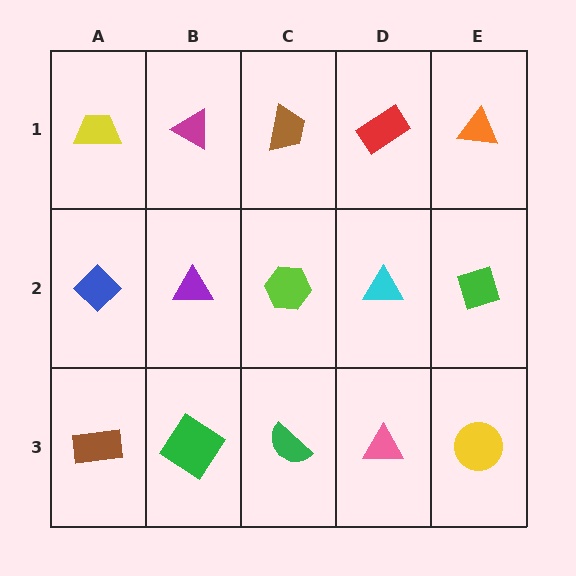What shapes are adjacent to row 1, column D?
A cyan triangle (row 2, column D), a brown trapezoid (row 1, column C), an orange triangle (row 1, column E).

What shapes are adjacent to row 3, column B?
A purple triangle (row 2, column B), a brown rectangle (row 3, column A), a green semicircle (row 3, column C).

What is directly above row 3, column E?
A green diamond.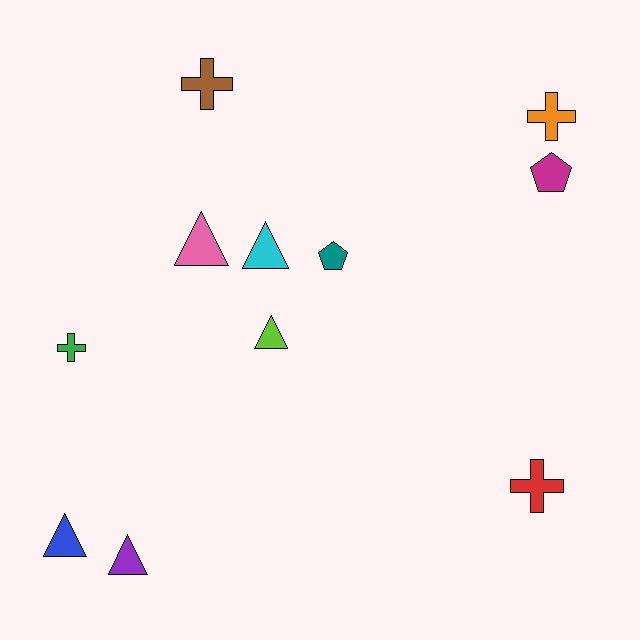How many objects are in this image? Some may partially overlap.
There are 11 objects.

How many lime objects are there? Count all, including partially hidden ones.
There is 1 lime object.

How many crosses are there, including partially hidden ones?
There are 4 crosses.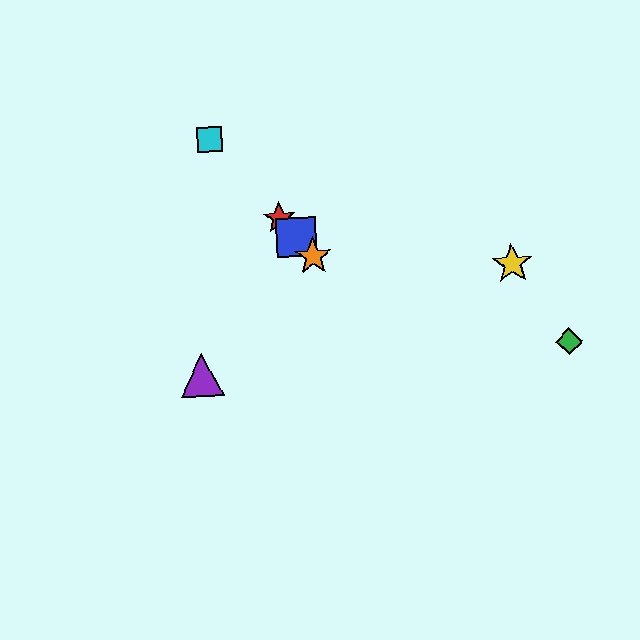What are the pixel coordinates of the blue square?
The blue square is at (296, 237).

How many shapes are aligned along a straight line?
4 shapes (the red star, the blue square, the orange star, the cyan square) are aligned along a straight line.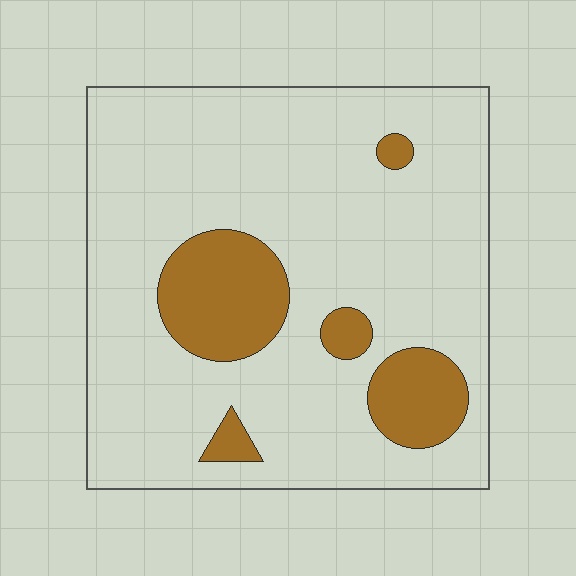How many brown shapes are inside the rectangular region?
5.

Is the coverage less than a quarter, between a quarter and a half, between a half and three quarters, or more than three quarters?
Less than a quarter.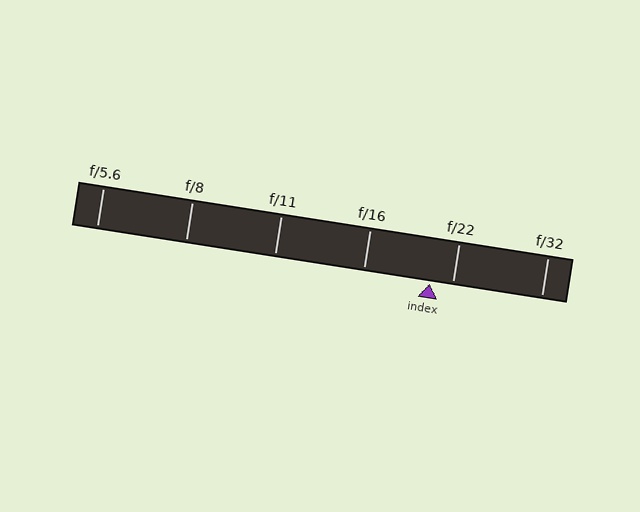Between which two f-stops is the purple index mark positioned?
The index mark is between f/16 and f/22.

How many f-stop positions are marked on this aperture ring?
There are 6 f-stop positions marked.